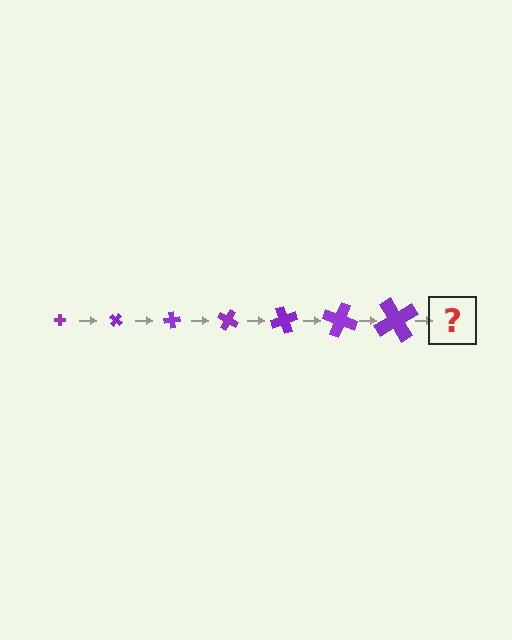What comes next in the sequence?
The next element should be a cross, larger than the previous one and rotated 280 degrees from the start.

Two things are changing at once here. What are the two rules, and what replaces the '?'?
The two rules are that the cross grows larger each step and it rotates 40 degrees each step. The '?' should be a cross, larger than the previous one and rotated 280 degrees from the start.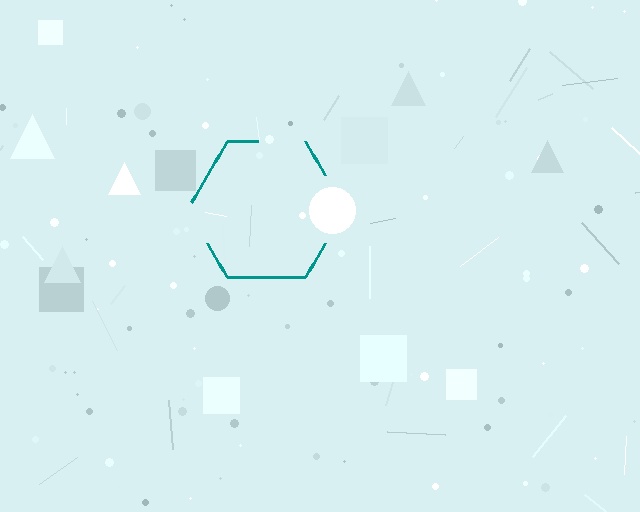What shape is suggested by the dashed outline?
The dashed outline suggests a hexagon.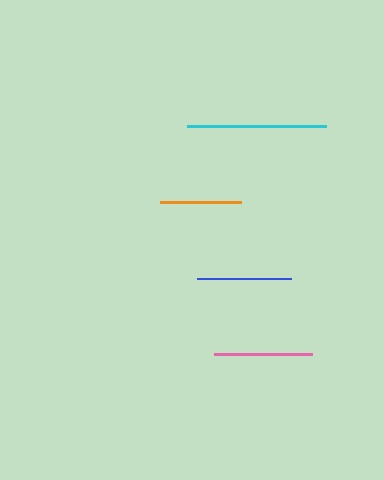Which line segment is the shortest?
The orange line is the shortest at approximately 81 pixels.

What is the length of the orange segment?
The orange segment is approximately 81 pixels long.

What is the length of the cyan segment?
The cyan segment is approximately 140 pixels long.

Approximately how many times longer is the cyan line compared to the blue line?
The cyan line is approximately 1.5 times the length of the blue line.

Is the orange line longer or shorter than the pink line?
The pink line is longer than the orange line.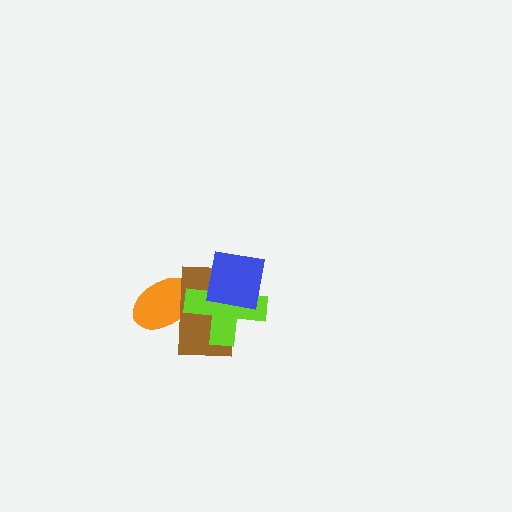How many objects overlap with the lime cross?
3 objects overlap with the lime cross.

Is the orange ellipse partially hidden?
Yes, it is partially covered by another shape.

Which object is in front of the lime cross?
The blue square is in front of the lime cross.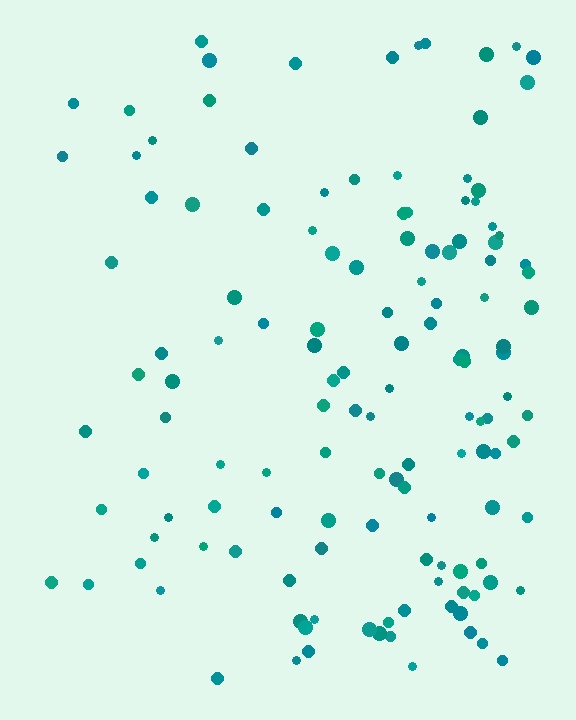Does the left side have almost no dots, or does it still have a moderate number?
Still a moderate number, just noticeably fewer than the right.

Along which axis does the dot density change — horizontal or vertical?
Horizontal.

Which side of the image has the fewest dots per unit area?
The left.